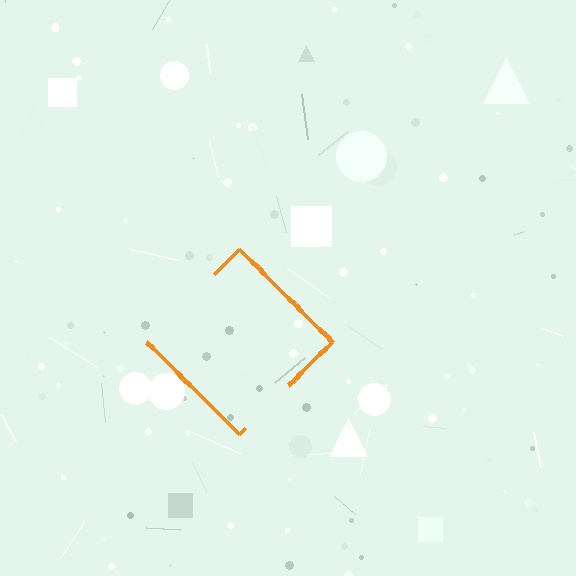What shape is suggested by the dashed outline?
The dashed outline suggests a diamond.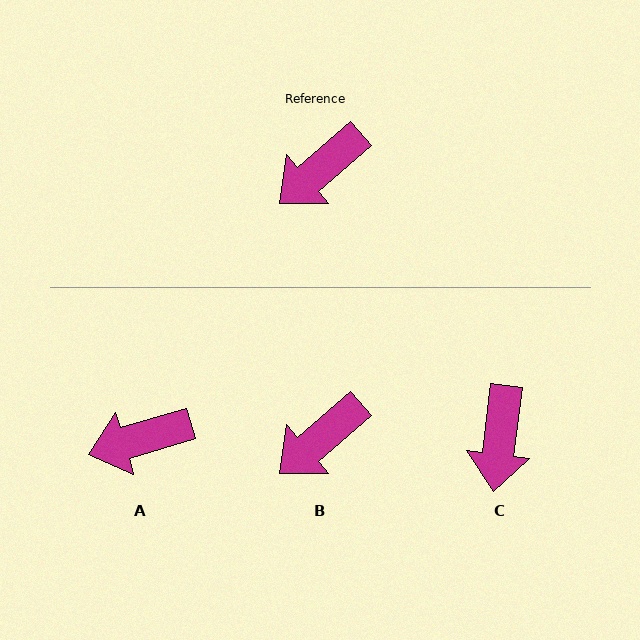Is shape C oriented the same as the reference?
No, it is off by about 42 degrees.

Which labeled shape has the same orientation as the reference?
B.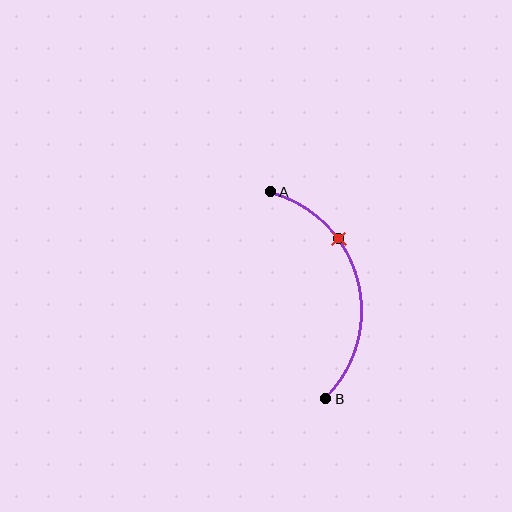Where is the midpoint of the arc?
The arc midpoint is the point on the curve farthest from the straight line joining A and B. It sits to the right of that line.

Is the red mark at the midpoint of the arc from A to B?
No. The red mark lies on the arc but is closer to endpoint A. The arc midpoint would be at the point on the curve equidistant along the arc from both A and B.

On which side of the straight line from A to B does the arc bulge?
The arc bulges to the right of the straight line connecting A and B.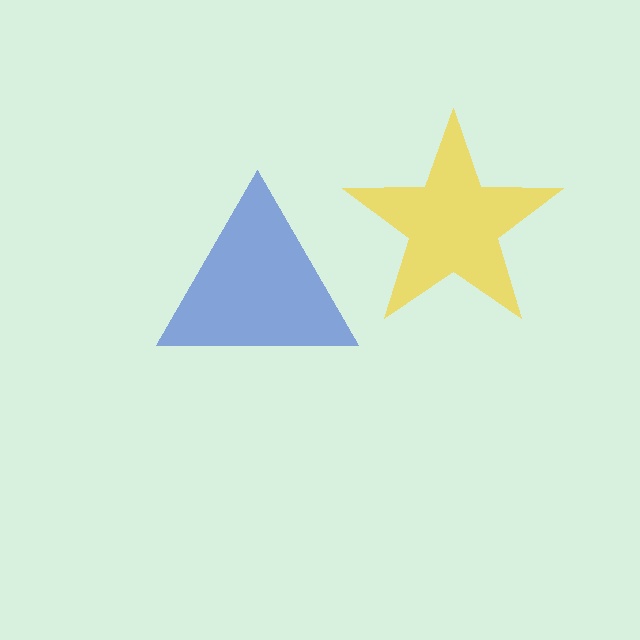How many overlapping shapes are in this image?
There are 2 overlapping shapes in the image.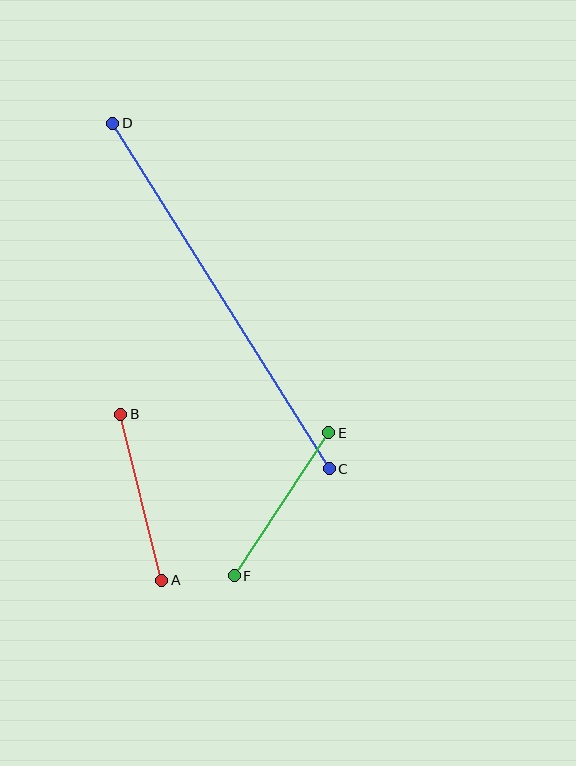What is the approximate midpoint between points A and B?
The midpoint is at approximately (141, 497) pixels.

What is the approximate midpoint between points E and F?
The midpoint is at approximately (281, 504) pixels.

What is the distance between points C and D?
The distance is approximately 407 pixels.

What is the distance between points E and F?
The distance is approximately 171 pixels.